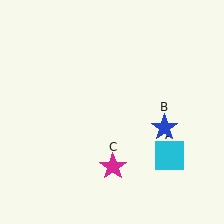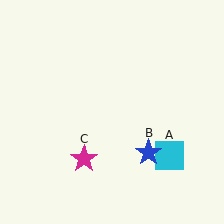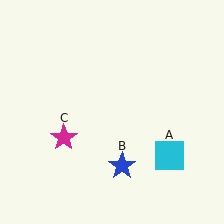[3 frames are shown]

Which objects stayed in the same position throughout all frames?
Cyan square (object A) remained stationary.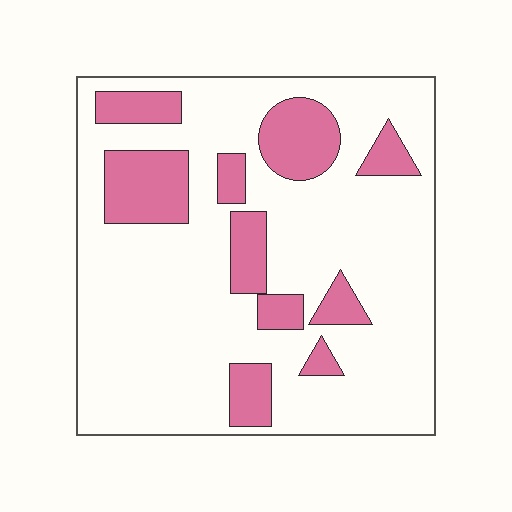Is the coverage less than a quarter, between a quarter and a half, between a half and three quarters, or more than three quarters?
Less than a quarter.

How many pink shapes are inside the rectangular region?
10.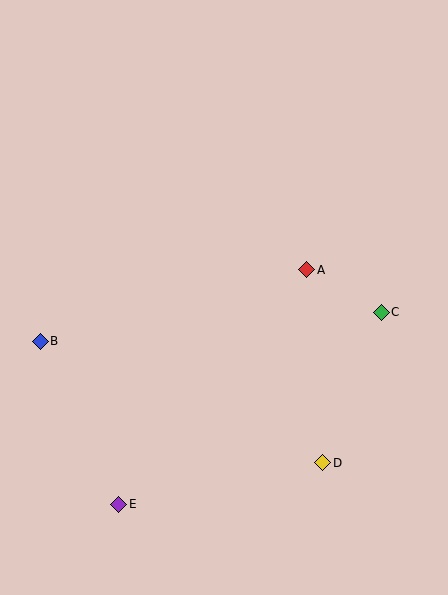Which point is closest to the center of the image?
Point A at (307, 270) is closest to the center.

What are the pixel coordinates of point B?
Point B is at (40, 341).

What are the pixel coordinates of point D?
Point D is at (323, 463).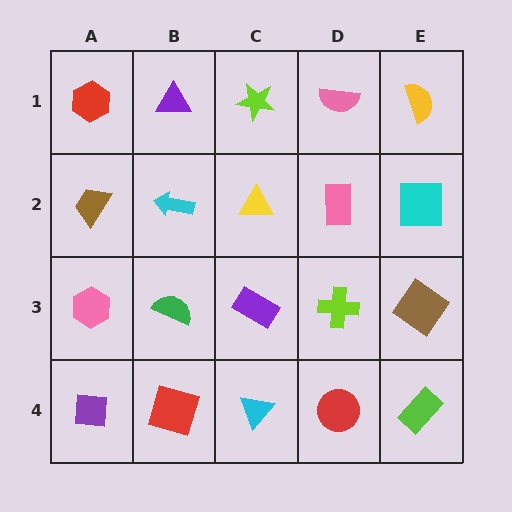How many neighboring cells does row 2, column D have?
4.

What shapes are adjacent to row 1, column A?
A brown trapezoid (row 2, column A), a purple triangle (row 1, column B).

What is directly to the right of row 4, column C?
A red circle.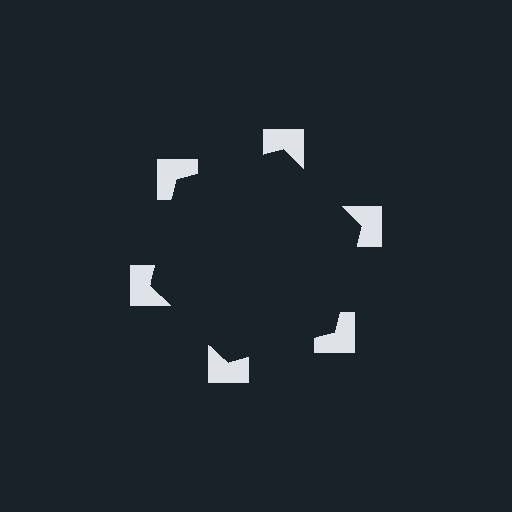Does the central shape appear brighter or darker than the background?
It typically appears slightly darker than the background, even though no actual brightness change is drawn.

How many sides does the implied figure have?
6 sides.